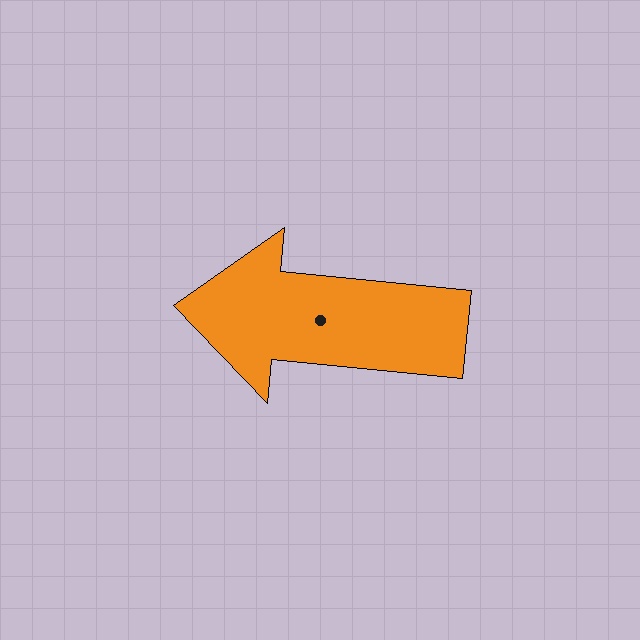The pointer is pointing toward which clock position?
Roughly 9 o'clock.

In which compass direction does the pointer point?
West.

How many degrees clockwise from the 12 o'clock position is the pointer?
Approximately 276 degrees.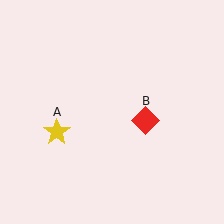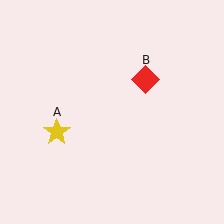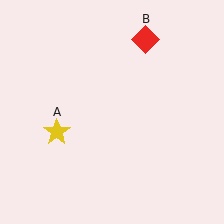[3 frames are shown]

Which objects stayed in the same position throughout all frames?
Yellow star (object A) remained stationary.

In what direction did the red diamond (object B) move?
The red diamond (object B) moved up.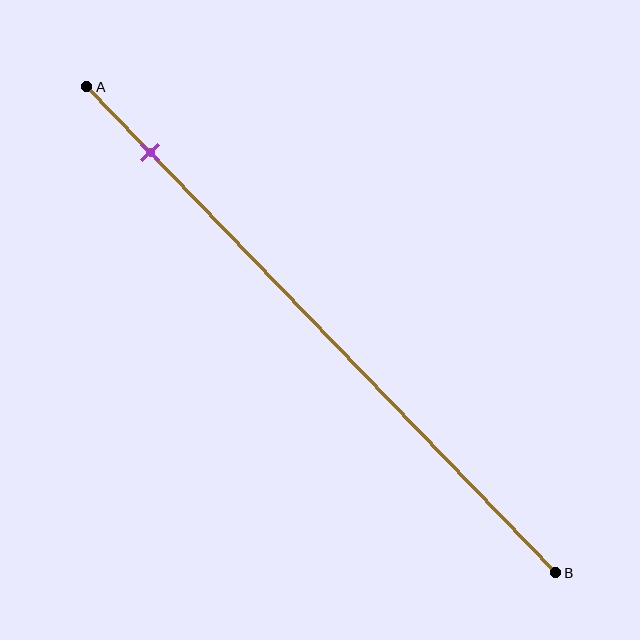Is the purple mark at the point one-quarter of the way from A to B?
No, the mark is at about 15% from A, not at the 25% one-quarter point.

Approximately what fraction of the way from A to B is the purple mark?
The purple mark is approximately 15% of the way from A to B.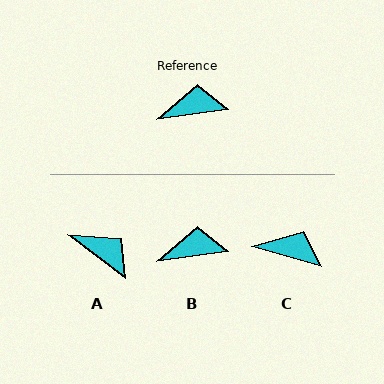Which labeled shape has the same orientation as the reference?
B.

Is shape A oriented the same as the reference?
No, it is off by about 45 degrees.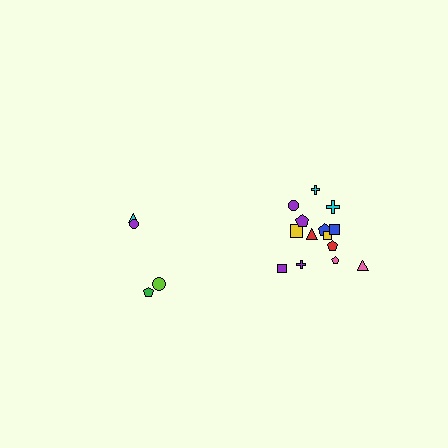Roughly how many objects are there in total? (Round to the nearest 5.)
Roughly 20 objects in total.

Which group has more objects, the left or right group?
The right group.